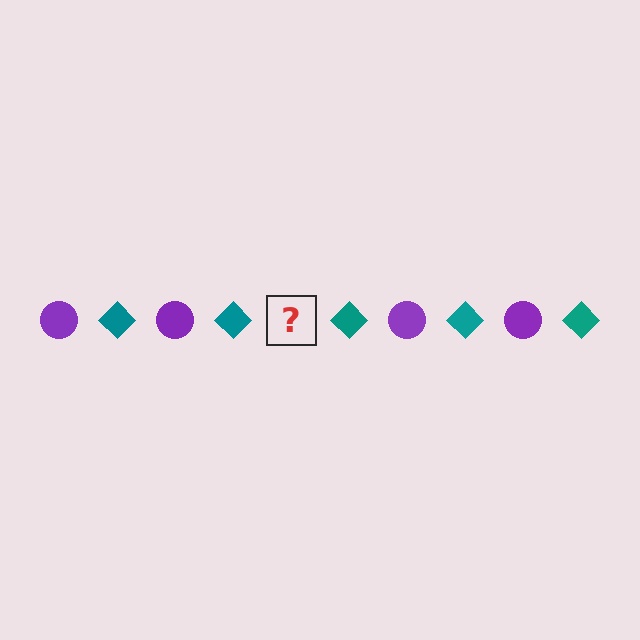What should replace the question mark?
The question mark should be replaced with a purple circle.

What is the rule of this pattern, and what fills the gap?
The rule is that the pattern alternates between purple circle and teal diamond. The gap should be filled with a purple circle.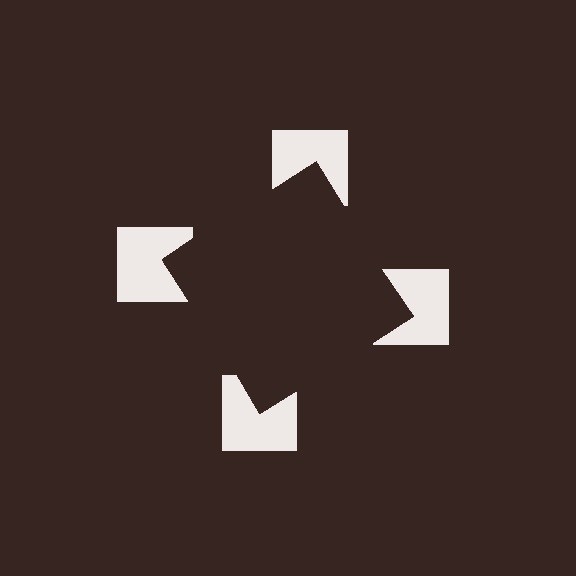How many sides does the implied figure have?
4 sides.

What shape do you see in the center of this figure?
An illusory square — its edges are inferred from the aligned wedge cuts in the notched squares, not physically drawn.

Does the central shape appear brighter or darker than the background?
It typically appears slightly darker than the background, even though no actual brightness change is drawn.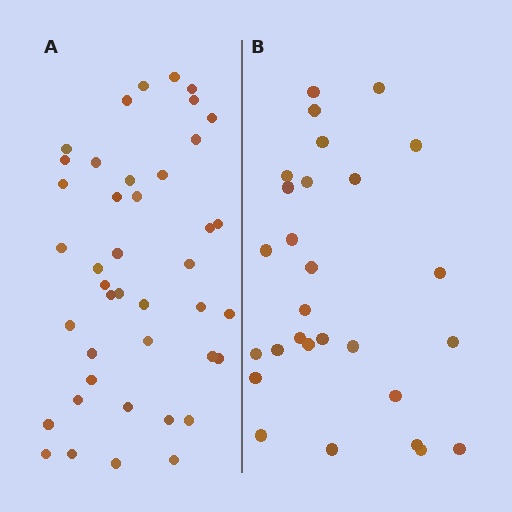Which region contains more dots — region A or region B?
Region A (the left region) has more dots.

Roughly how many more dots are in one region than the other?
Region A has approximately 15 more dots than region B.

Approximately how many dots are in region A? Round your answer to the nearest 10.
About 40 dots. (The exact count is 42, which rounds to 40.)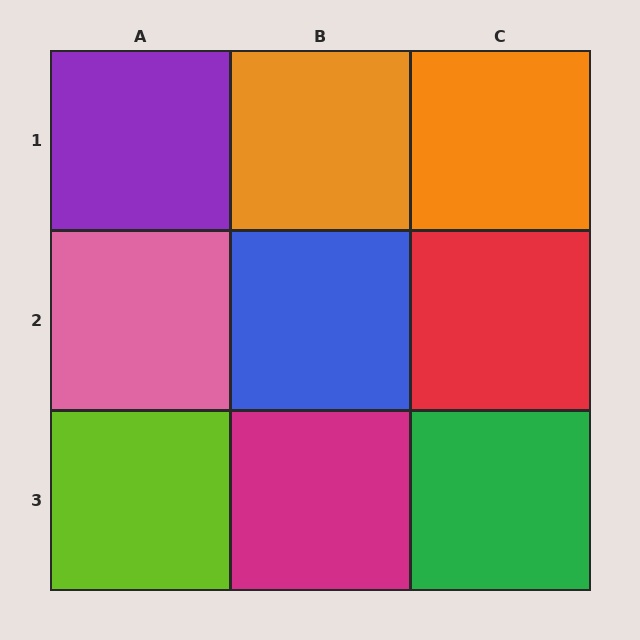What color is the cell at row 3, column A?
Lime.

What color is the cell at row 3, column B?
Magenta.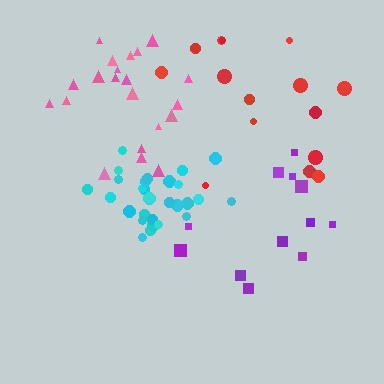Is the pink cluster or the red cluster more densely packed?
Pink.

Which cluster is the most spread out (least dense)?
Red.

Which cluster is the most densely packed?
Cyan.